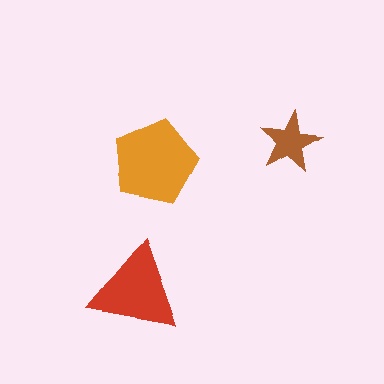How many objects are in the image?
There are 3 objects in the image.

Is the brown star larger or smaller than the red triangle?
Smaller.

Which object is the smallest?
The brown star.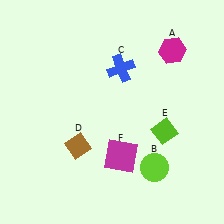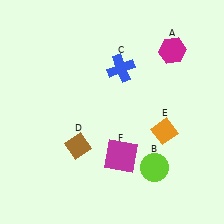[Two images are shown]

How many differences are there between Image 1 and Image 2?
There is 1 difference between the two images.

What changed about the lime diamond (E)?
In Image 1, E is lime. In Image 2, it changed to orange.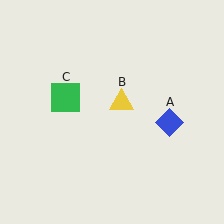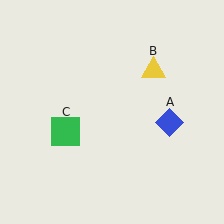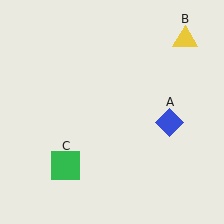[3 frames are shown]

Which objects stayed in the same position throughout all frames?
Blue diamond (object A) remained stationary.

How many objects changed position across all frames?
2 objects changed position: yellow triangle (object B), green square (object C).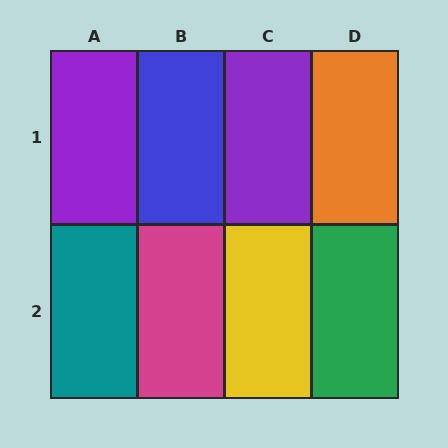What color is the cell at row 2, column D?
Green.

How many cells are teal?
1 cell is teal.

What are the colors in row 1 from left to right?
Purple, blue, purple, orange.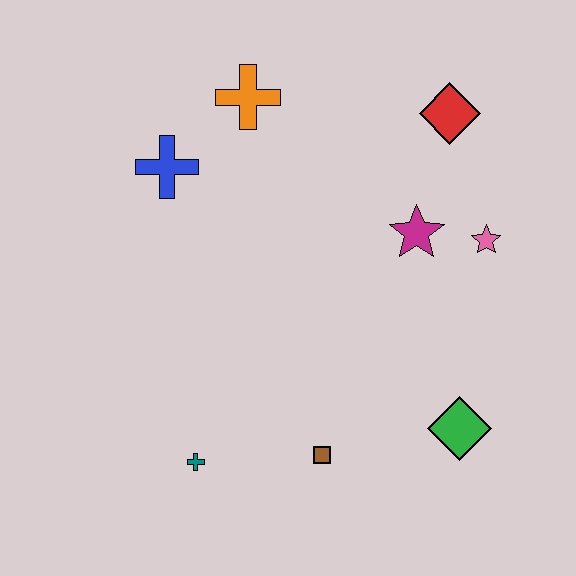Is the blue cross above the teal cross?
Yes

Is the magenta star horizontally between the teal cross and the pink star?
Yes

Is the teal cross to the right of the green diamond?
No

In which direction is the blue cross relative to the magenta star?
The blue cross is to the left of the magenta star.